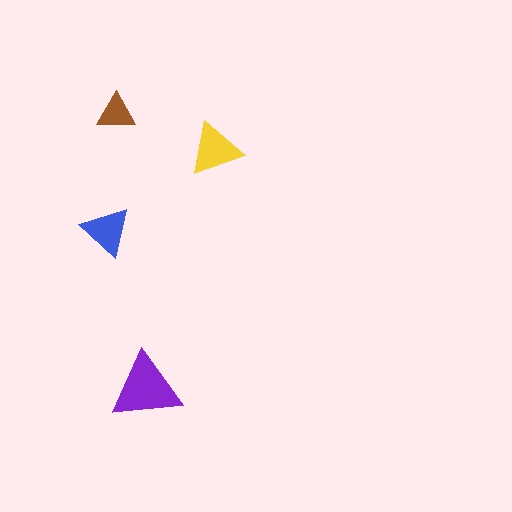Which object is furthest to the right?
The yellow triangle is rightmost.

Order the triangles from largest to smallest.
the purple one, the yellow one, the blue one, the brown one.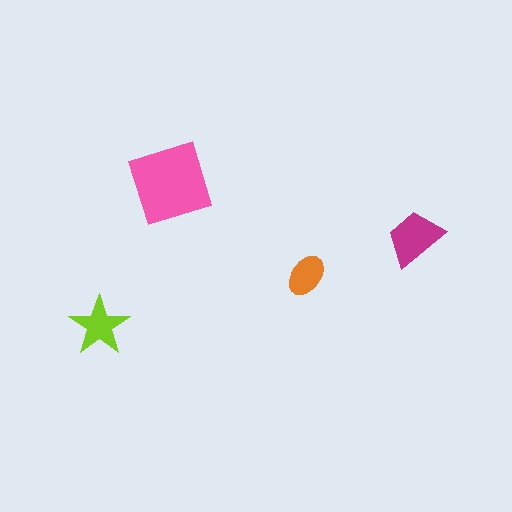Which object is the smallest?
The orange ellipse.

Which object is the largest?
The pink diamond.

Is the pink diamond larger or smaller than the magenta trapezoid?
Larger.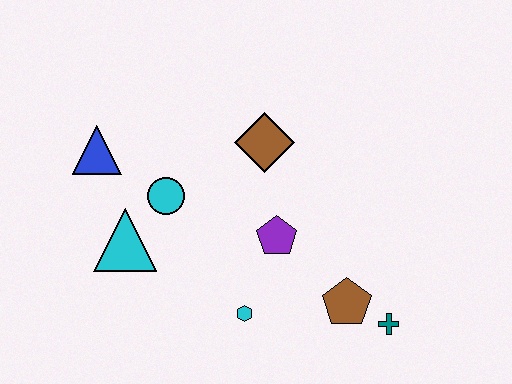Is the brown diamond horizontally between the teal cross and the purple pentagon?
No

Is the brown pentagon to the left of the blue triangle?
No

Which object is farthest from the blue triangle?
The teal cross is farthest from the blue triangle.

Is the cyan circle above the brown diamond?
No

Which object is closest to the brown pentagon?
The teal cross is closest to the brown pentagon.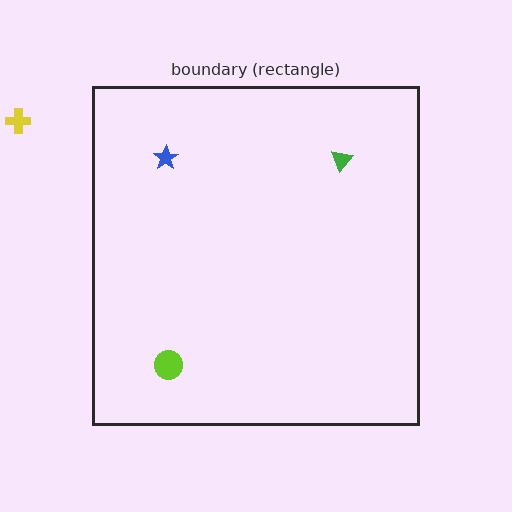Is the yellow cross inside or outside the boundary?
Outside.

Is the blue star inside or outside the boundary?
Inside.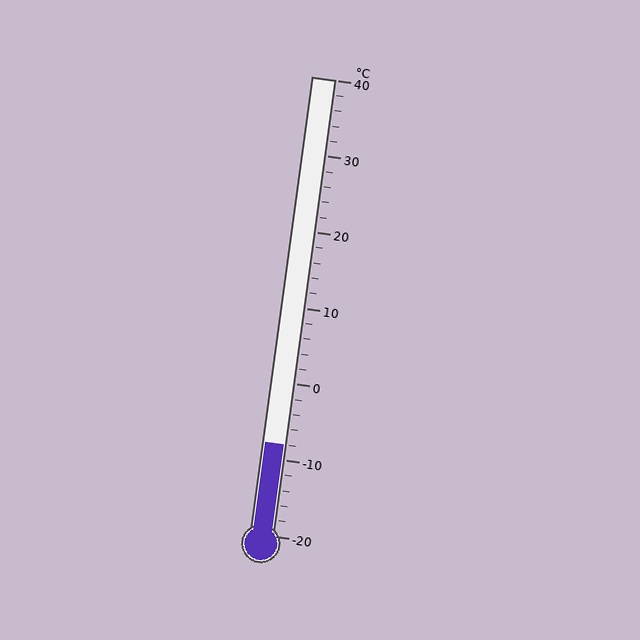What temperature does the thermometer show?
The thermometer shows approximately -8°C.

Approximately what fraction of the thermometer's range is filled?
The thermometer is filled to approximately 20% of its range.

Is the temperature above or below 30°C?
The temperature is below 30°C.